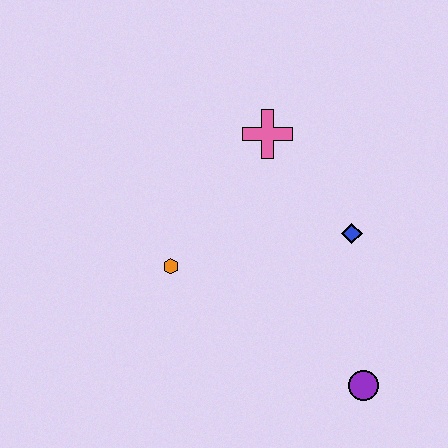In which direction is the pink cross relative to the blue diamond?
The pink cross is above the blue diamond.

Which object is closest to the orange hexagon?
The pink cross is closest to the orange hexagon.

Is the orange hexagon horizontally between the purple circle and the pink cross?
No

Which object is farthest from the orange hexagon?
The purple circle is farthest from the orange hexagon.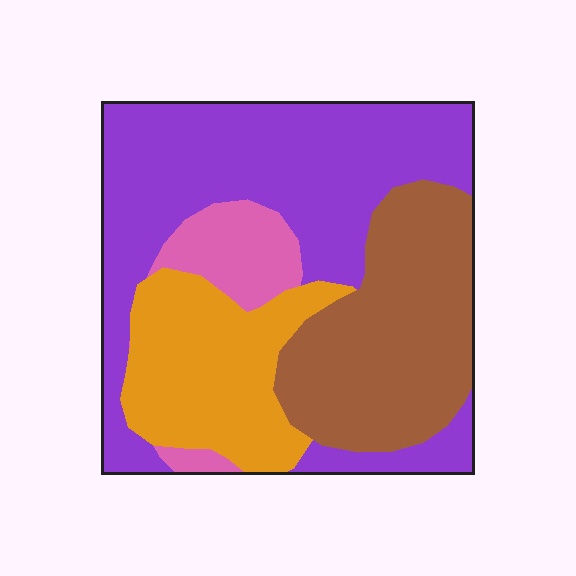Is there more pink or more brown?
Brown.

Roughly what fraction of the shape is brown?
Brown takes up about one quarter (1/4) of the shape.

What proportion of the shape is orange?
Orange takes up between a sixth and a third of the shape.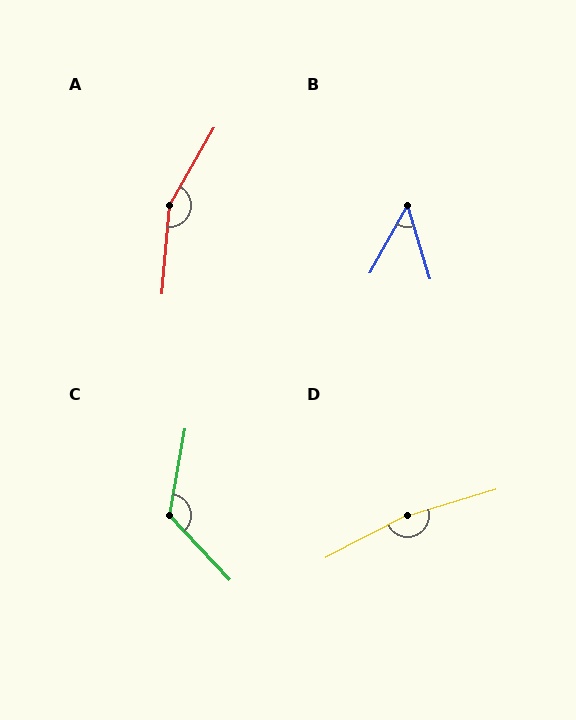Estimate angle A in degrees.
Approximately 155 degrees.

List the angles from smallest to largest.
B (46°), C (127°), A (155°), D (169°).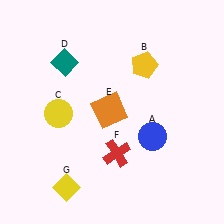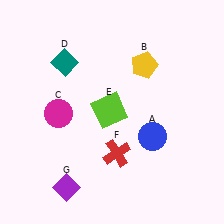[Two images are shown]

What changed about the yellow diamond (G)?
In Image 1, G is yellow. In Image 2, it changed to purple.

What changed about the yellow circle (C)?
In Image 1, C is yellow. In Image 2, it changed to magenta.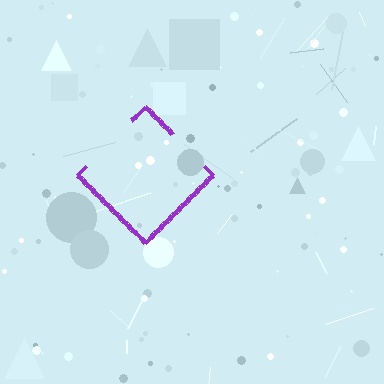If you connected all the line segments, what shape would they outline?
They would outline a diamond.